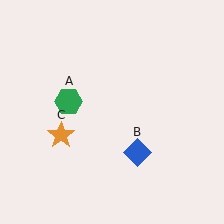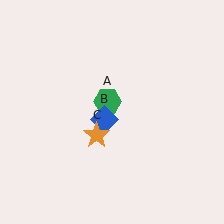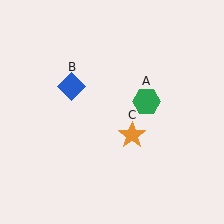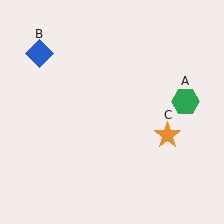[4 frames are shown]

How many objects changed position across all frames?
3 objects changed position: green hexagon (object A), blue diamond (object B), orange star (object C).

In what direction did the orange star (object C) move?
The orange star (object C) moved right.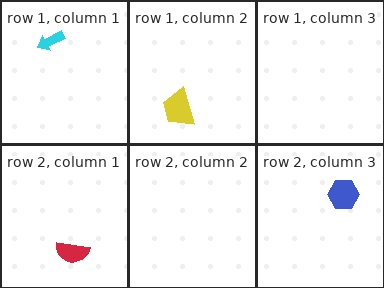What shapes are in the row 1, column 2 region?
The yellow trapezoid.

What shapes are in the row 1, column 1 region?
The cyan arrow.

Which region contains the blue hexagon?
The row 2, column 3 region.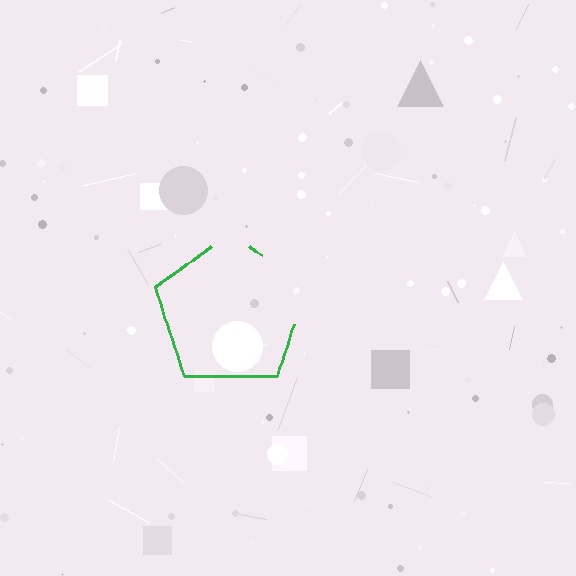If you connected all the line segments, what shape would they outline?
They would outline a pentagon.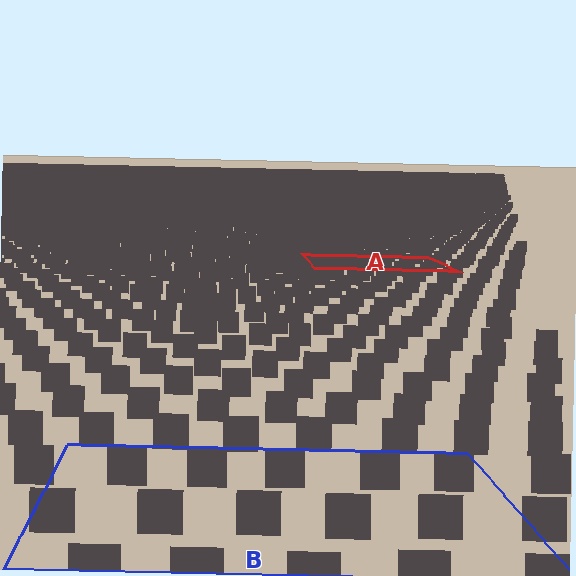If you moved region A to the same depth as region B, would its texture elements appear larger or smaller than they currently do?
They would appear larger. At a closer depth, the same texture elements are projected at a bigger on-screen size.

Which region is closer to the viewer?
Region B is closer. The texture elements there are larger and more spread out.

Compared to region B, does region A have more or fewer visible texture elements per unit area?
Region A has more texture elements per unit area — they are packed more densely because it is farther away.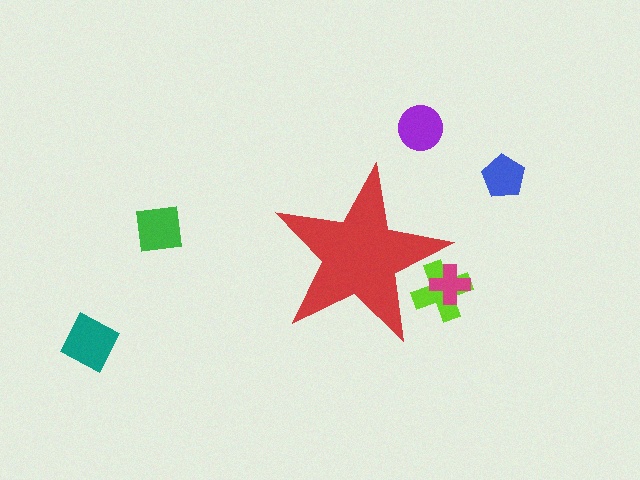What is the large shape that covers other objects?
A red star.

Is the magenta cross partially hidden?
Yes, the magenta cross is partially hidden behind the red star.